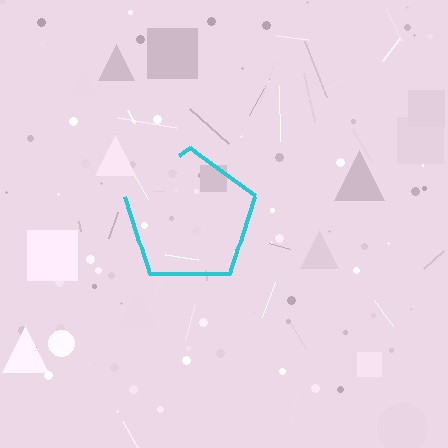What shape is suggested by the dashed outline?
The dashed outline suggests a pentagon.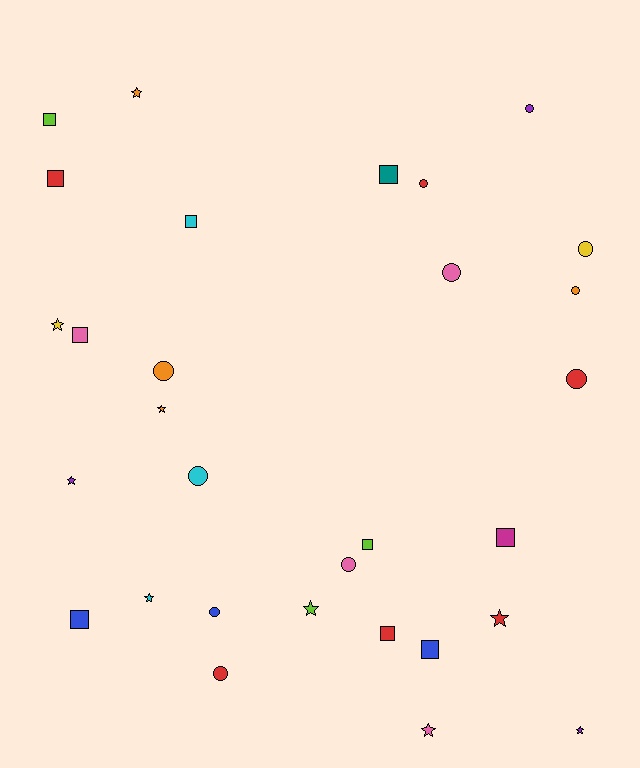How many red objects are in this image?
There are 6 red objects.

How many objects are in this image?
There are 30 objects.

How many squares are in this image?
There are 10 squares.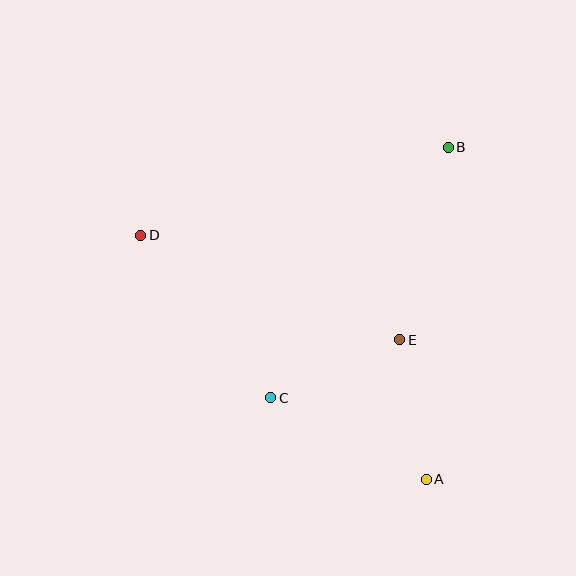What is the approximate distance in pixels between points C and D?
The distance between C and D is approximately 208 pixels.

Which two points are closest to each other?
Points C and E are closest to each other.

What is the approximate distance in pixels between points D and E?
The distance between D and E is approximately 279 pixels.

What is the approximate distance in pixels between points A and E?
The distance between A and E is approximately 142 pixels.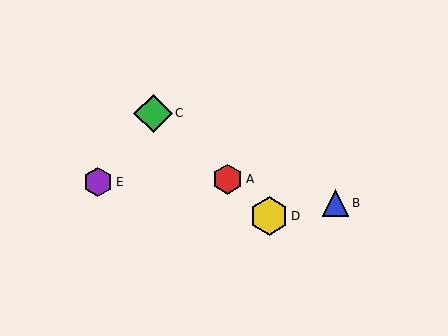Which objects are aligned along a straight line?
Objects A, C, D are aligned along a straight line.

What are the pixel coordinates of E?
Object E is at (98, 182).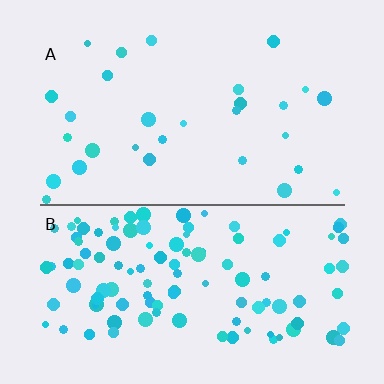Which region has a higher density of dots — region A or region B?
B (the bottom).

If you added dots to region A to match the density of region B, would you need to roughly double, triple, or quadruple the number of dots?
Approximately quadruple.